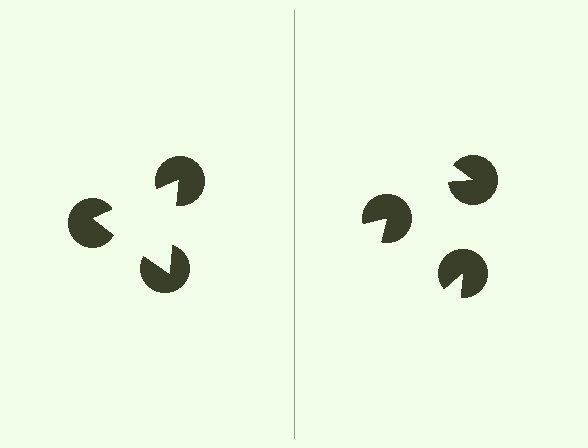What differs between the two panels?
The pac-man discs are positioned identically on both sides; only the wedge orientations differ. On the left they align to a triangle; on the right they are misaligned.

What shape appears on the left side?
An illusory triangle.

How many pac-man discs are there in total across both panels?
6 — 3 on each side.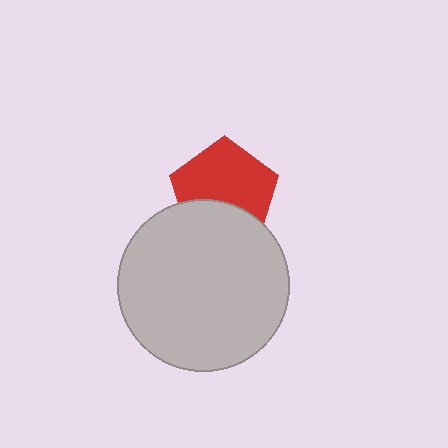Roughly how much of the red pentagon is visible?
About half of it is visible (roughly 65%).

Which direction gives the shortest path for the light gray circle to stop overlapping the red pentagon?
Moving down gives the shortest separation.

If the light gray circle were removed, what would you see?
You would see the complete red pentagon.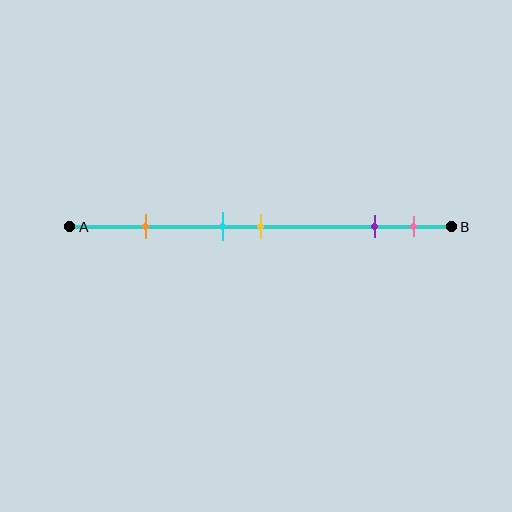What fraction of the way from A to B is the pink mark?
The pink mark is approximately 90% (0.9) of the way from A to B.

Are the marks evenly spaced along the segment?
No, the marks are not evenly spaced.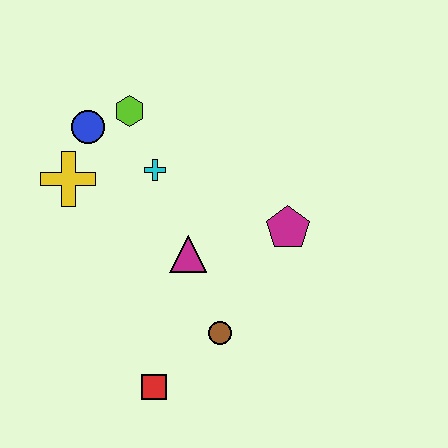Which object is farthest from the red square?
The lime hexagon is farthest from the red square.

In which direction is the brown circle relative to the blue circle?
The brown circle is below the blue circle.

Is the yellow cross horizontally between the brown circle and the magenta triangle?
No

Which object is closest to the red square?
The brown circle is closest to the red square.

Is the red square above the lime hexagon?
No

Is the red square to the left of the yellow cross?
No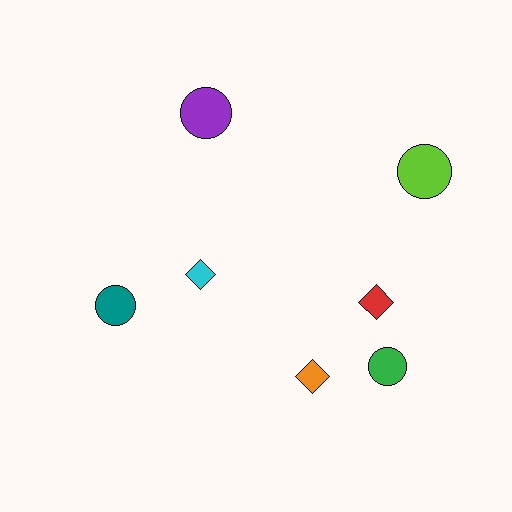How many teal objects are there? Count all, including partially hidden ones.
There is 1 teal object.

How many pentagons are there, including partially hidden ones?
There are no pentagons.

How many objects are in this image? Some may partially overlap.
There are 7 objects.